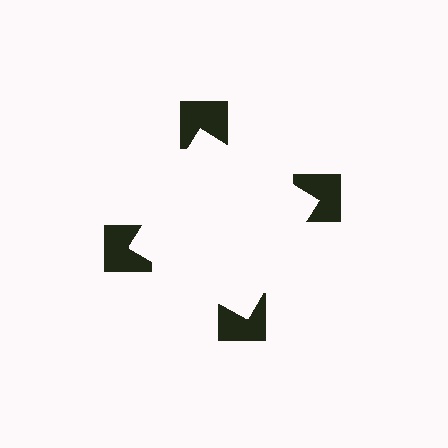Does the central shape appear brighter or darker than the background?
It typically appears slightly brighter than the background, even though no actual brightness change is drawn.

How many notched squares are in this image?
There are 4 — one at each vertex of the illusory square.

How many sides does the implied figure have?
4 sides.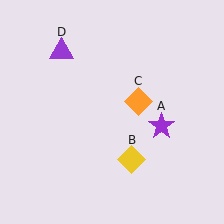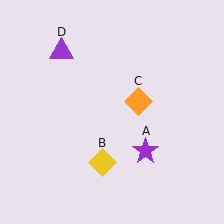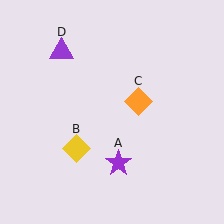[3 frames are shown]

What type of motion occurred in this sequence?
The purple star (object A), yellow diamond (object B) rotated clockwise around the center of the scene.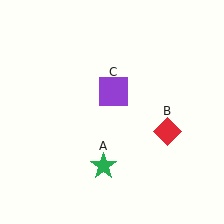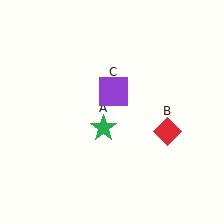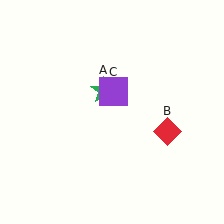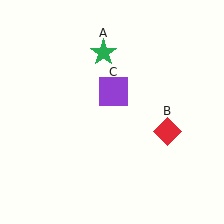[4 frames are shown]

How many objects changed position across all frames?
1 object changed position: green star (object A).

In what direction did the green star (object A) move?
The green star (object A) moved up.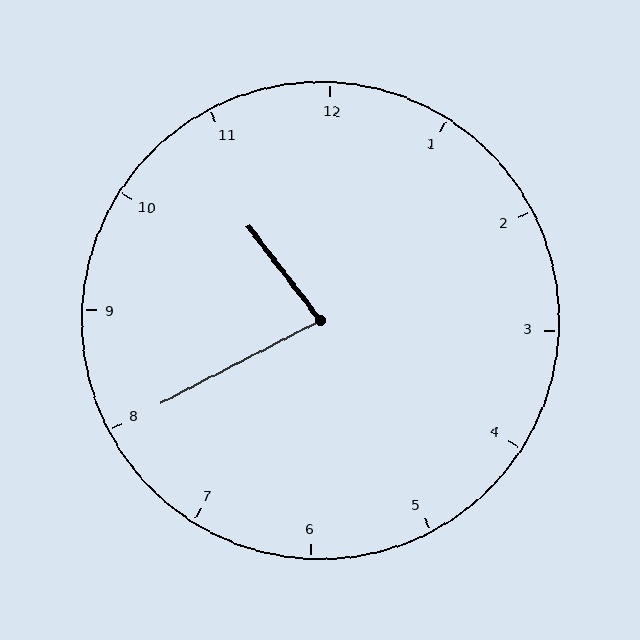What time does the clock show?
10:40.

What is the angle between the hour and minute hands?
Approximately 80 degrees.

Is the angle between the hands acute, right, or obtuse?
It is acute.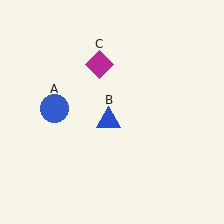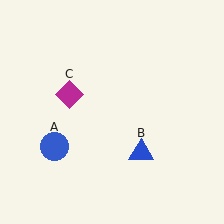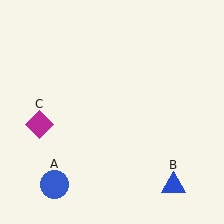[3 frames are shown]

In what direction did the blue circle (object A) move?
The blue circle (object A) moved down.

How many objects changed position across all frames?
3 objects changed position: blue circle (object A), blue triangle (object B), magenta diamond (object C).